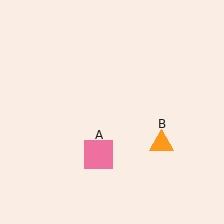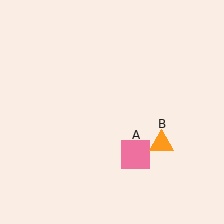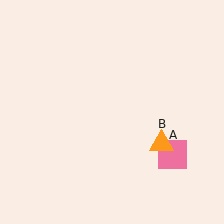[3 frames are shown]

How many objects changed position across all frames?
1 object changed position: pink square (object A).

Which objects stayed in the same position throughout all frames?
Orange triangle (object B) remained stationary.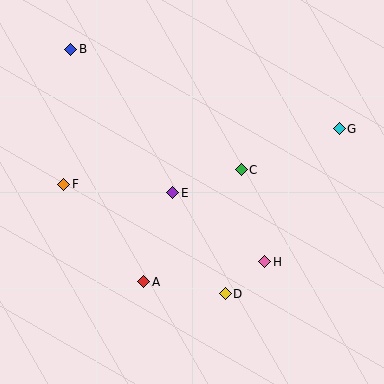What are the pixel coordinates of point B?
Point B is at (71, 49).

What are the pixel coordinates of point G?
Point G is at (339, 129).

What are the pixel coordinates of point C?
Point C is at (241, 170).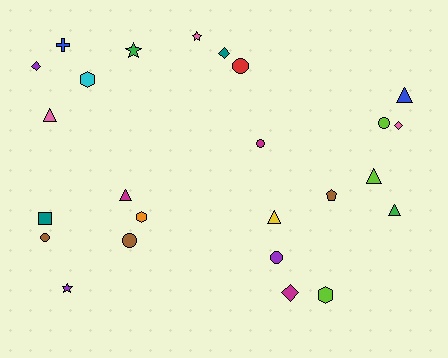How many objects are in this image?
There are 25 objects.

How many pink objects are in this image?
There are 3 pink objects.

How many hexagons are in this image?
There are 3 hexagons.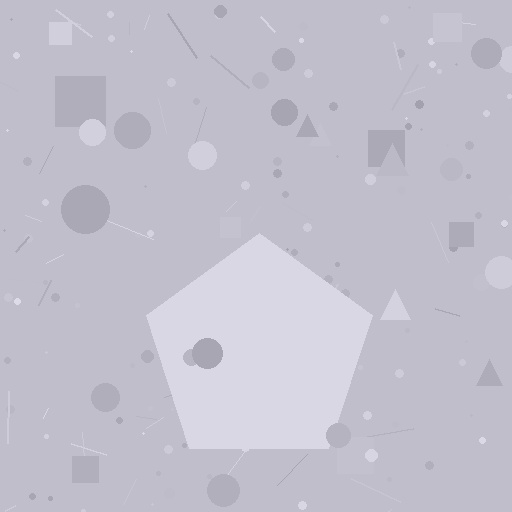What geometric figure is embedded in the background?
A pentagon is embedded in the background.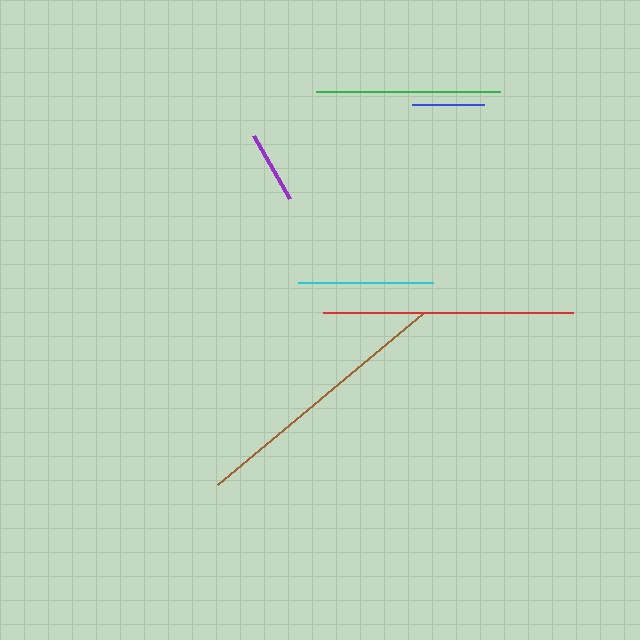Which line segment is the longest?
The brown line is the longest at approximately 267 pixels.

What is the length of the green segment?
The green segment is approximately 184 pixels long.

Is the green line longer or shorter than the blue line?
The green line is longer than the blue line.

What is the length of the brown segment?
The brown segment is approximately 267 pixels long.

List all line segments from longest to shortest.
From longest to shortest: brown, red, green, cyan, purple, blue.